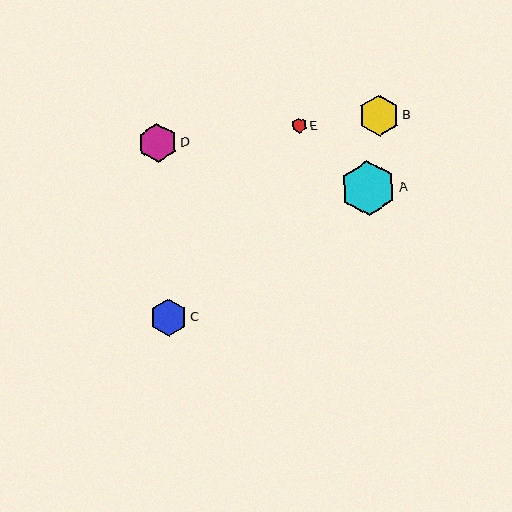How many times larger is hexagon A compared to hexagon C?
Hexagon A is approximately 1.5 times the size of hexagon C.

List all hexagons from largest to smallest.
From largest to smallest: A, B, D, C, E.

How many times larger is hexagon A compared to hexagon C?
Hexagon A is approximately 1.5 times the size of hexagon C.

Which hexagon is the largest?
Hexagon A is the largest with a size of approximately 55 pixels.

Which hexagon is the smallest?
Hexagon E is the smallest with a size of approximately 15 pixels.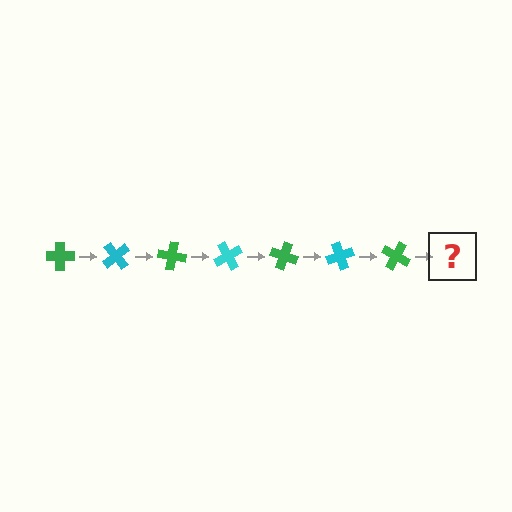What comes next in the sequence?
The next element should be a cyan cross, rotated 350 degrees from the start.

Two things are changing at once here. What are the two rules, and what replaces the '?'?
The two rules are that it rotates 50 degrees each step and the color cycles through green and cyan. The '?' should be a cyan cross, rotated 350 degrees from the start.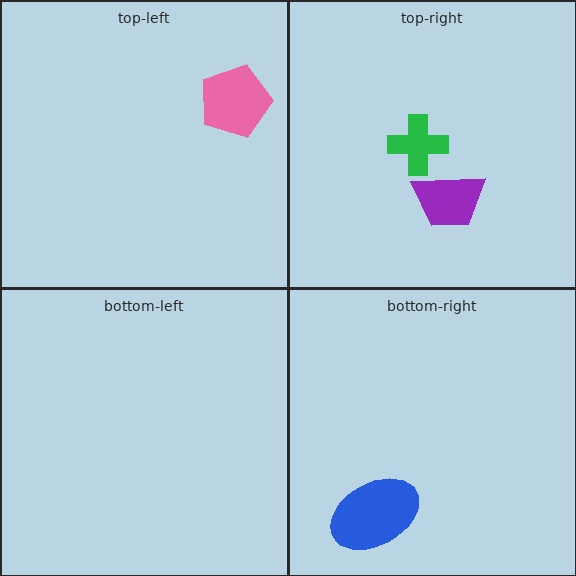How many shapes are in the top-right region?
2.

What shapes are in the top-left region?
The pink pentagon.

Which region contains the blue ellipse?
The bottom-right region.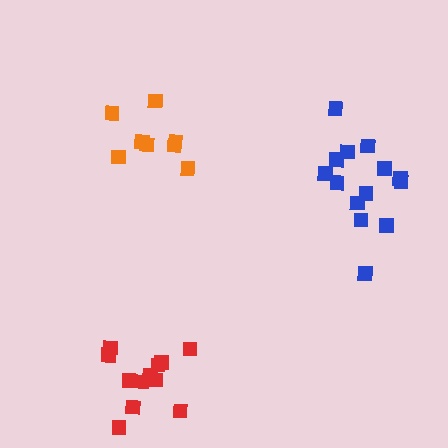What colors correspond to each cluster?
The clusters are colored: orange, blue, red.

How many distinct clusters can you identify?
There are 3 distinct clusters.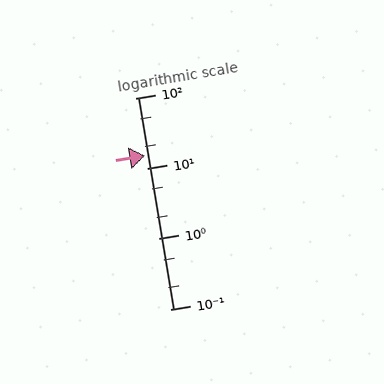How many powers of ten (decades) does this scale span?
The scale spans 3 decades, from 0.1 to 100.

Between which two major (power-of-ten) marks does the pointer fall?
The pointer is between 10 and 100.